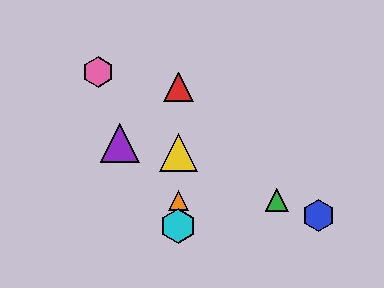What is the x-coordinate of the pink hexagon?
The pink hexagon is at x≈98.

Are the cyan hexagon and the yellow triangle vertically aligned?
Yes, both are at x≈178.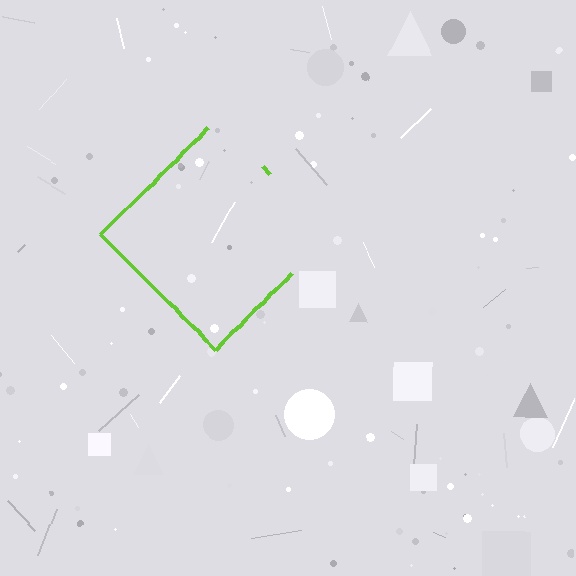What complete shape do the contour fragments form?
The contour fragments form a diamond.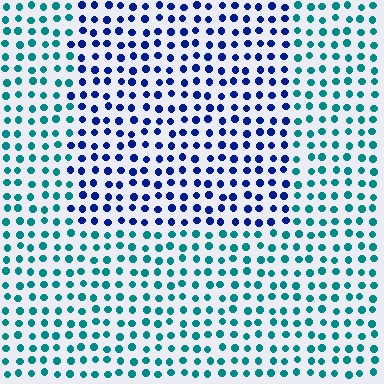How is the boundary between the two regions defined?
The boundary is defined purely by a slight shift in hue (about 51 degrees). Spacing, size, and orientation are identical on both sides.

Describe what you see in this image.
The image is filled with small teal elements in a uniform arrangement. A rectangle-shaped region is visible where the elements are tinted to a slightly different hue, forming a subtle color boundary.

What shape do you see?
I see a rectangle.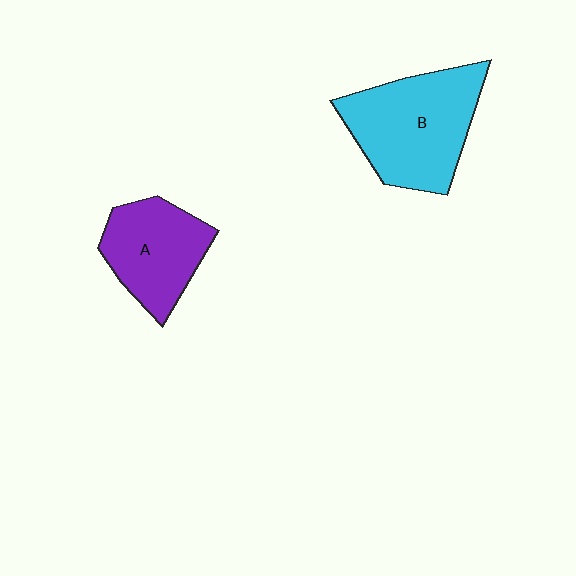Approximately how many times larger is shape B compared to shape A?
Approximately 1.4 times.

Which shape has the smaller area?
Shape A (purple).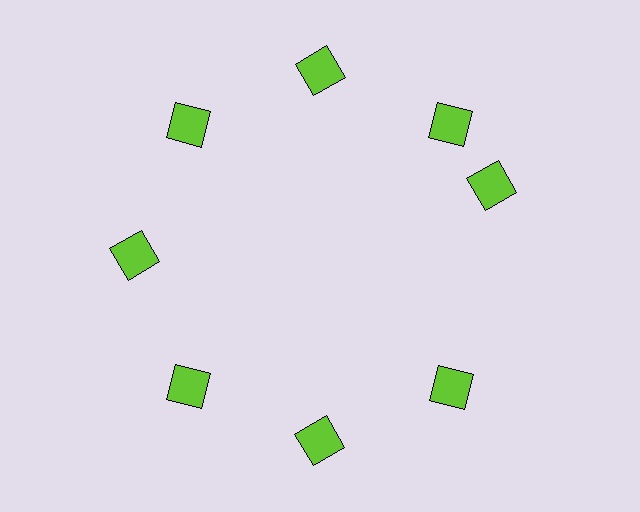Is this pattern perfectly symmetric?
No. The 8 lime squares are arranged in a ring, but one element near the 3 o'clock position is rotated out of alignment along the ring, breaking the 8-fold rotational symmetry.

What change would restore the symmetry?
The symmetry would be restored by rotating it back into even spacing with its neighbors so that all 8 squares sit at equal angles and equal distance from the center.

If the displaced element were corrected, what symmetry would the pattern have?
It would have 8-fold rotational symmetry — the pattern would map onto itself every 45 degrees.